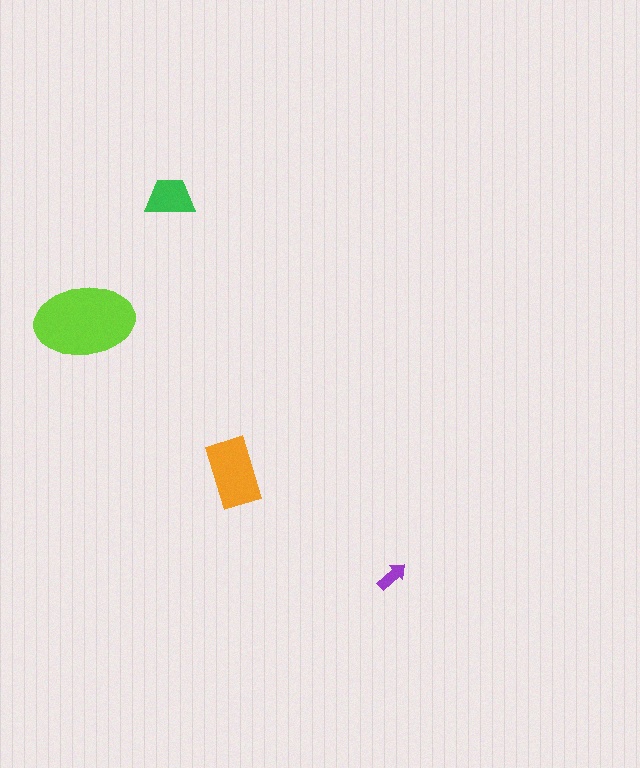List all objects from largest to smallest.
The lime ellipse, the orange rectangle, the green trapezoid, the purple arrow.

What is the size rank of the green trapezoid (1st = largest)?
3rd.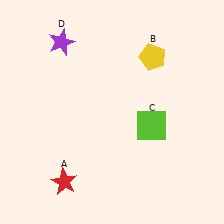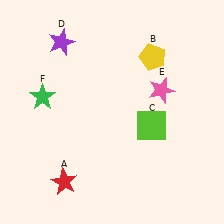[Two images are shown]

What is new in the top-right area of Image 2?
A pink star (E) was added in the top-right area of Image 2.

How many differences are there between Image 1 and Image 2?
There are 2 differences between the two images.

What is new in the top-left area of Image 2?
A green star (F) was added in the top-left area of Image 2.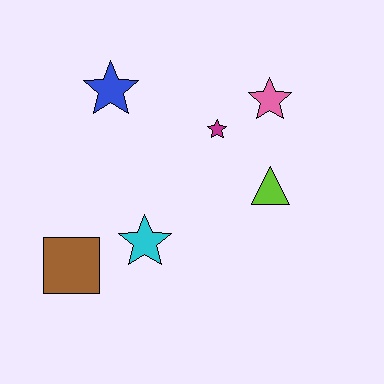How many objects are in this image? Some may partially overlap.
There are 6 objects.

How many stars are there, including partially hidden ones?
There are 4 stars.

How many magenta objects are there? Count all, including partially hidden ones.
There is 1 magenta object.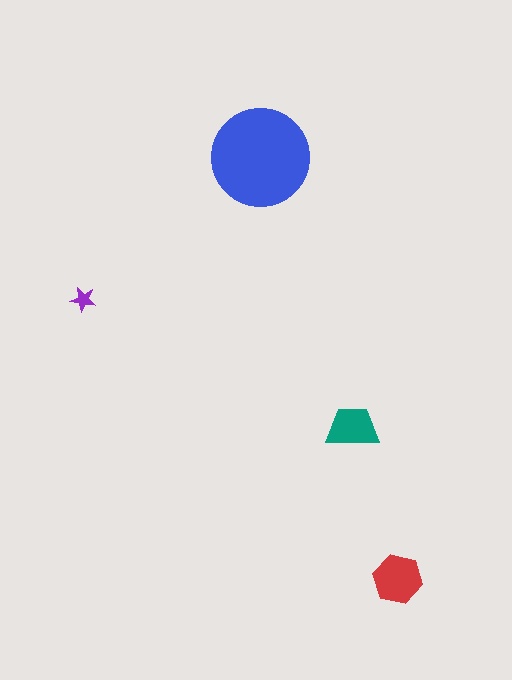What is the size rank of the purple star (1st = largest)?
4th.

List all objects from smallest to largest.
The purple star, the teal trapezoid, the red hexagon, the blue circle.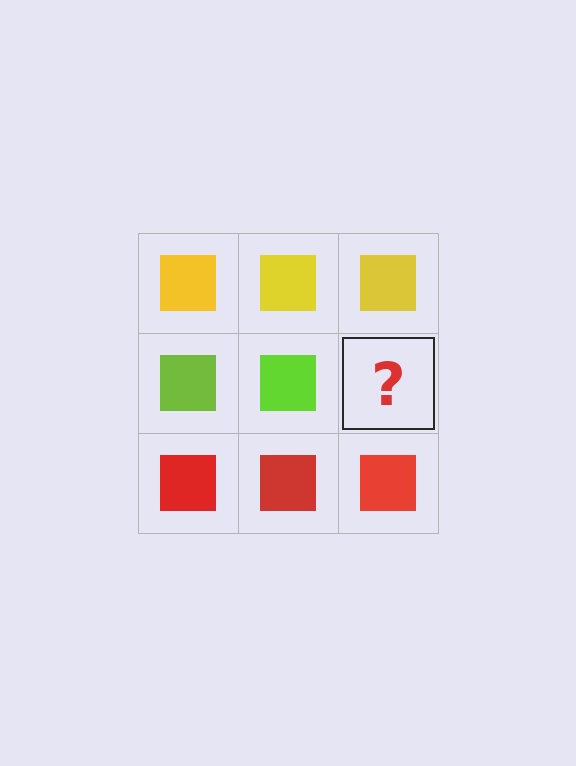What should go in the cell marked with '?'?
The missing cell should contain a lime square.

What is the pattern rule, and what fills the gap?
The rule is that each row has a consistent color. The gap should be filled with a lime square.